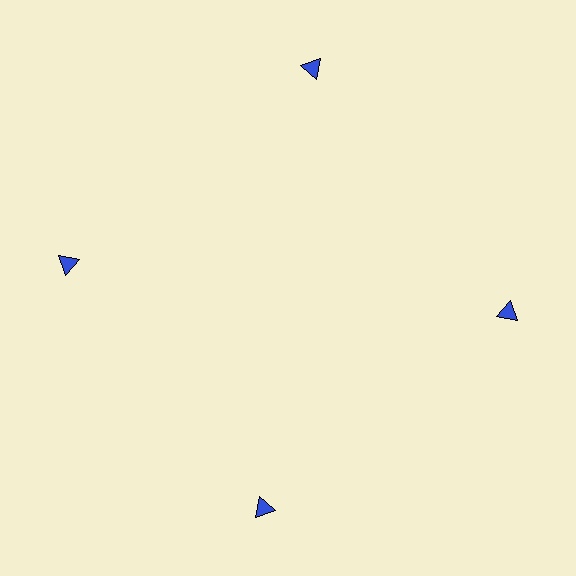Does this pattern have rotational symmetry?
Yes, this pattern has 4-fold rotational symmetry. It looks the same after rotating 90 degrees around the center.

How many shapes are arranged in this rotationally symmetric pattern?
There are 4 shapes, arranged in 4 groups of 1.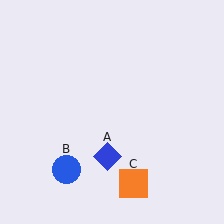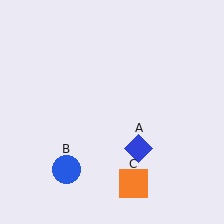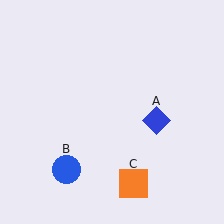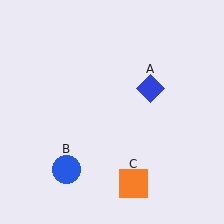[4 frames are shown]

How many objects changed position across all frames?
1 object changed position: blue diamond (object A).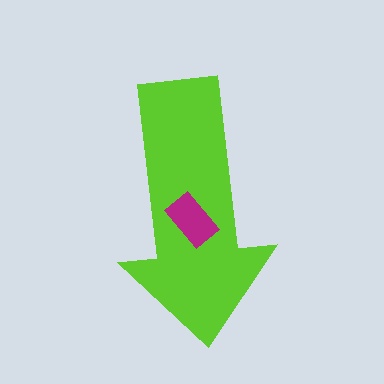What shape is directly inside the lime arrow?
The magenta rectangle.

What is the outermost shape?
The lime arrow.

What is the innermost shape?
The magenta rectangle.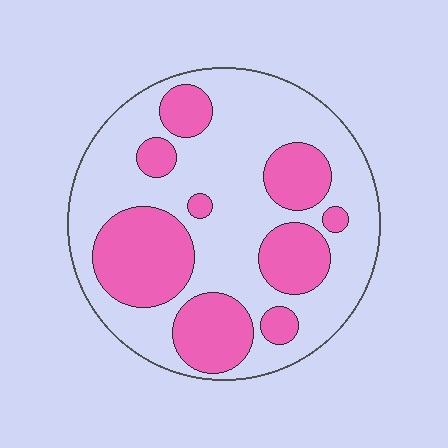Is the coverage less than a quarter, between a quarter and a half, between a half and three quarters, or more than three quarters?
Between a quarter and a half.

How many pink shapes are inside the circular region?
9.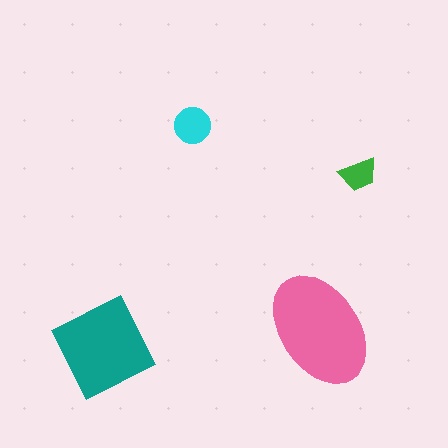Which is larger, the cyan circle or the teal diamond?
The teal diamond.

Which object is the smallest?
The green trapezoid.